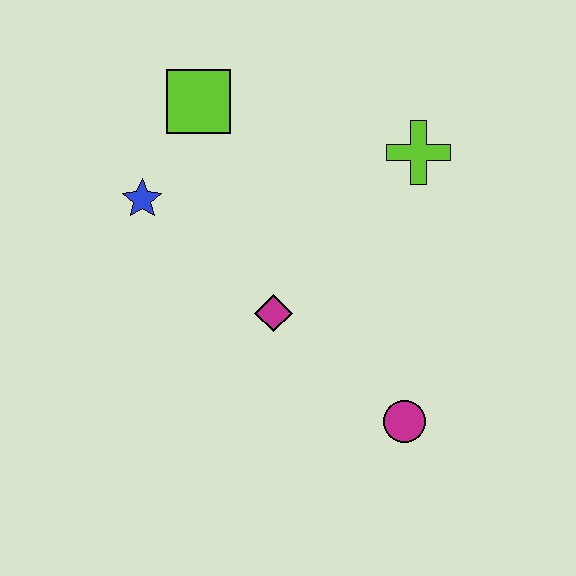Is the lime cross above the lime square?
No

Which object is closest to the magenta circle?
The magenta diamond is closest to the magenta circle.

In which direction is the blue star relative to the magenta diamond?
The blue star is to the left of the magenta diamond.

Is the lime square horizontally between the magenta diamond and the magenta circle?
No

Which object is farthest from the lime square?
The magenta circle is farthest from the lime square.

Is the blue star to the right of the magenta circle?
No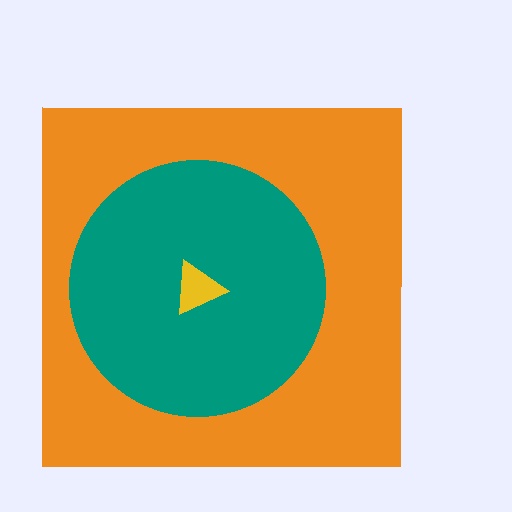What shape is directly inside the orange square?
The teal circle.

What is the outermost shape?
The orange square.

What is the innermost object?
The yellow triangle.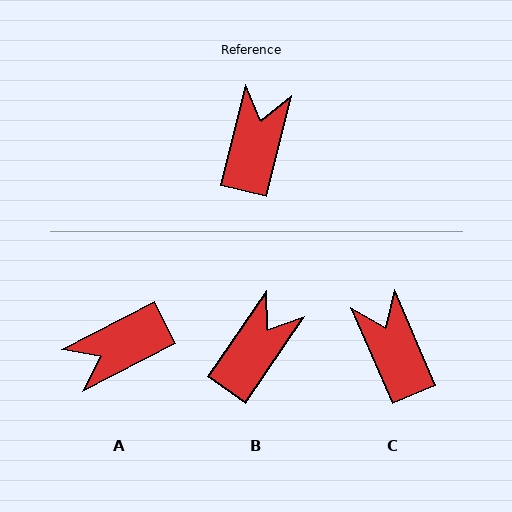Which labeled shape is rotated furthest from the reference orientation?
A, about 131 degrees away.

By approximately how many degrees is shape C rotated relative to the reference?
Approximately 37 degrees counter-clockwise.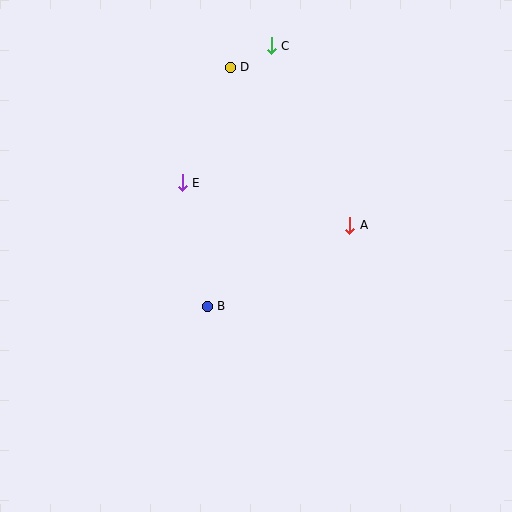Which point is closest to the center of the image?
Point B at (207, 307) is closest to the center.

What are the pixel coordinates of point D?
Point D is at (230, 67).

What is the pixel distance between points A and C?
The distance between A and C is 196 pixels.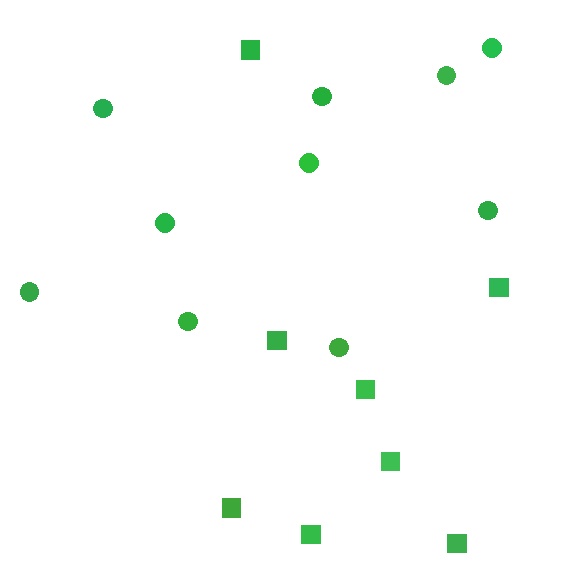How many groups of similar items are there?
There are 2 groups: one group of squares (8) and one group of circles (10).